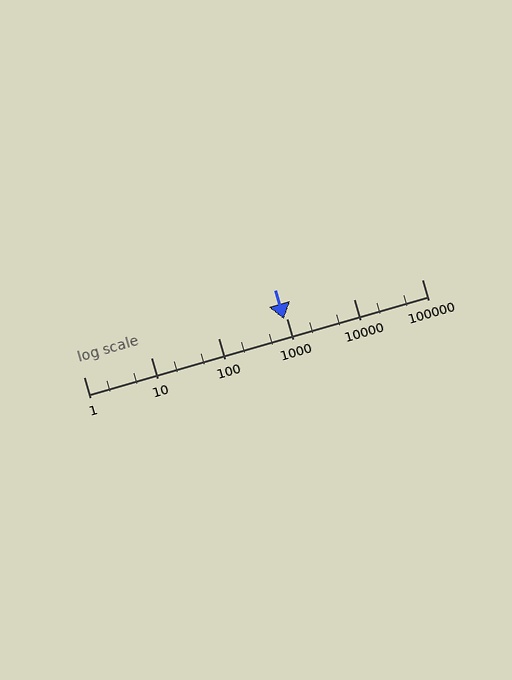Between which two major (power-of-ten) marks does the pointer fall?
The pointer is between 100 and 1000.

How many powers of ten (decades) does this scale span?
The scale spans 5 decades, from 1 to 100000.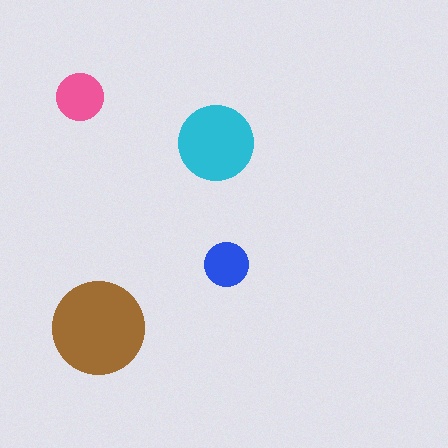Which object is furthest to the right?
The blue circle is rightmost.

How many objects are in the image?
There are 4 objects in the image.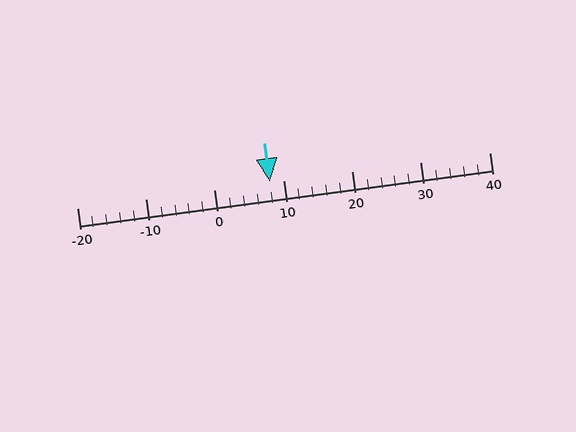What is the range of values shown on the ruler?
The ruler shows values from -20 to 40.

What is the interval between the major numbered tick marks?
The major tick marks are spaced 10 units apart.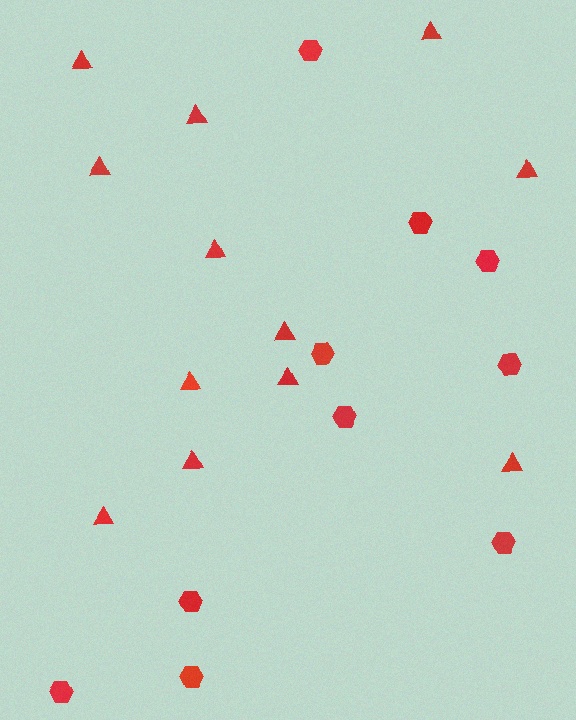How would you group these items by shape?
There are 2 groups: one group of triangles (12) and one group of hexagons (10).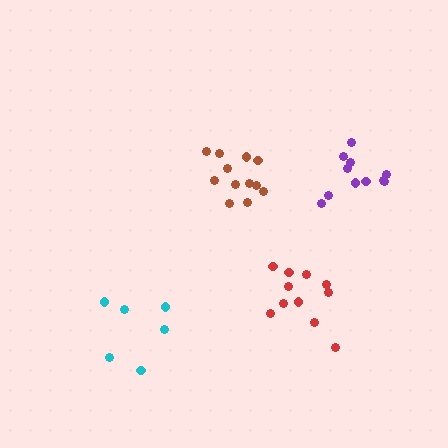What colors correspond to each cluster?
The clusters are colored: cyan, red, purple, brown.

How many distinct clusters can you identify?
There are 4 distinct clusters.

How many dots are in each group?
Group 1: 6 dots, Group 2: 11 dots, Group 3: 11 dots, Group 4: 12 dots (40 total).